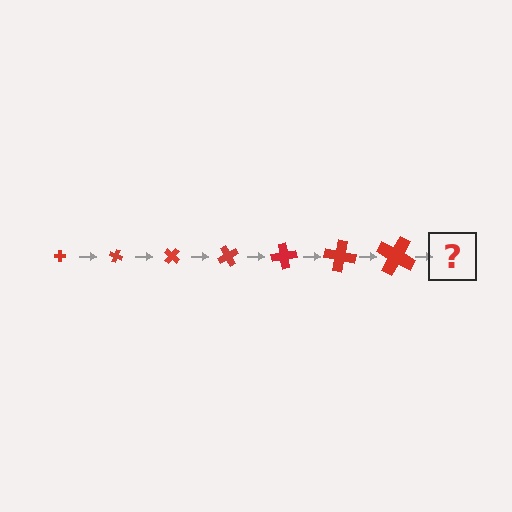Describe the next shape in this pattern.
It should be a cross, larger than the previous one and rotated 140 degrees from the start.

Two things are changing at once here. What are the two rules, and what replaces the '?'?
The two rules are that the cross grows larger each step and it rotates 20 degrees each step. The '?' should be a cross, larger than the previous one and rotated 140 degrees from the start.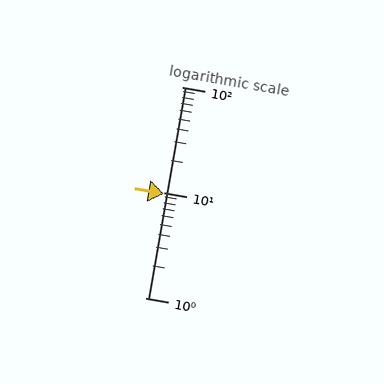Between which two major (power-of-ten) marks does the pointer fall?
The pointer is between 1 and 10.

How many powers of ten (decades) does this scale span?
The scale spans 2 decades, from 1 to 100.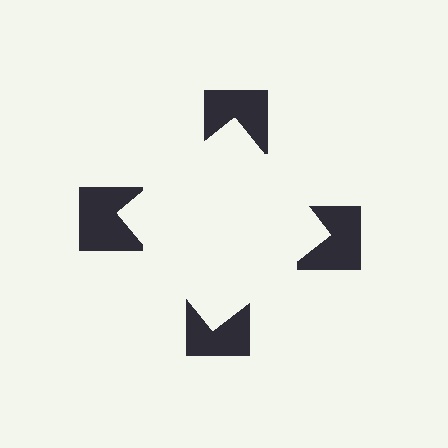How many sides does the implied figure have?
4 sides.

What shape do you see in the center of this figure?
An illusory square — its edges are inferred from the aligned wedge cuts in the notched squares, not physically drawn.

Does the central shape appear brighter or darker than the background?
It typically appears slightly brighter than the background, even though no actual brightness change is drawn.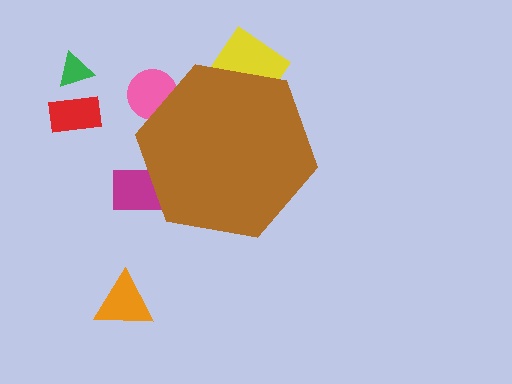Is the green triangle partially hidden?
No, the green triangle is fully visible.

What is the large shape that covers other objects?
A brown hexagon.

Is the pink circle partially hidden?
Yes, the pink circle is partially hidden behind the brown hexagon.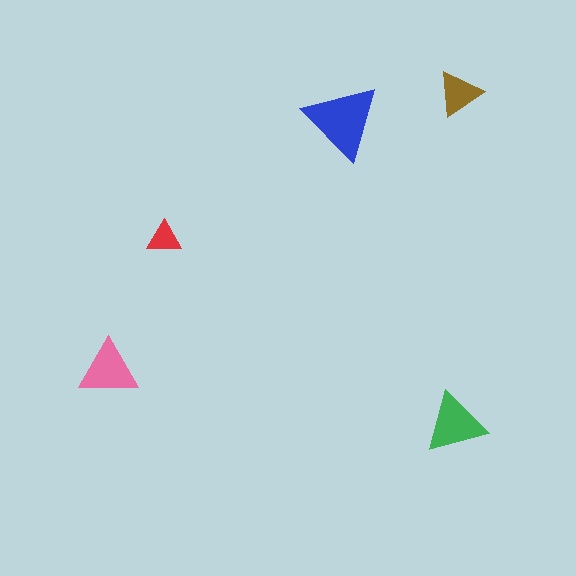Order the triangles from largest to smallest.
the blue one, the green one, the pink one, the brown one, the red one.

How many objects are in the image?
There are 5 objects in the image.